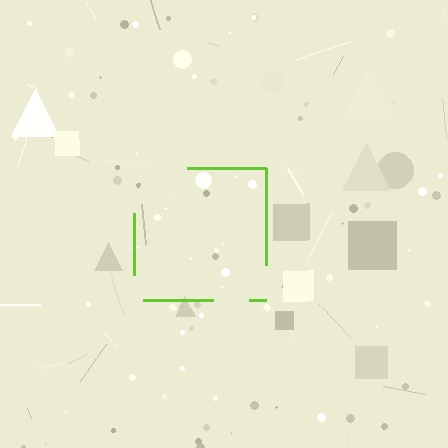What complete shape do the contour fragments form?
The contour fragments form a square.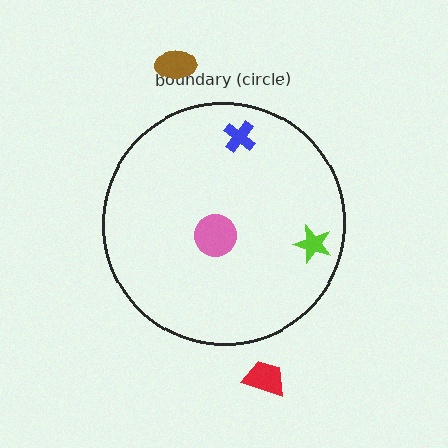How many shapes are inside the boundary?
3 inside, 2 outside.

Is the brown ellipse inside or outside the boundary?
Outside.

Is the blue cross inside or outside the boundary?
Inside.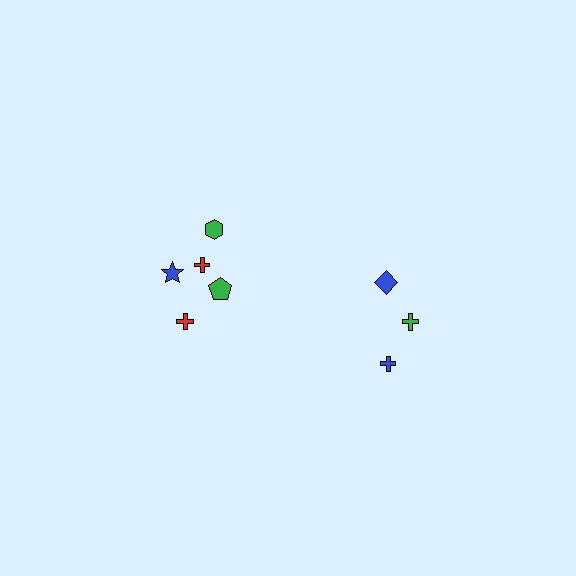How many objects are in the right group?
There are 3 objects.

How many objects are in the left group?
There are 5 objects.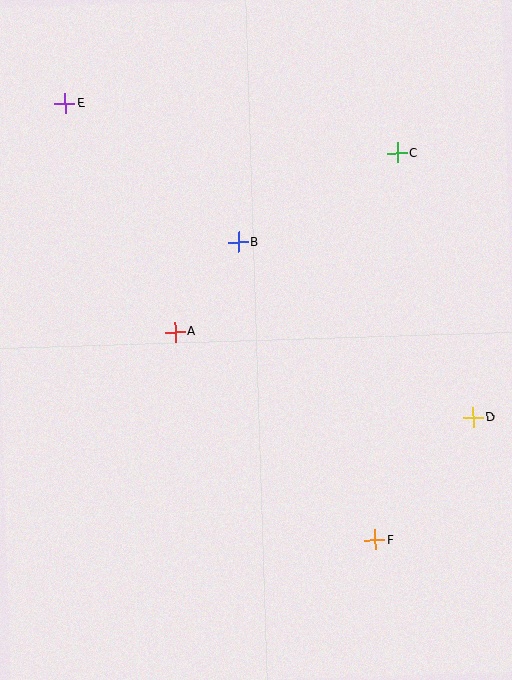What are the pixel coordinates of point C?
Point C is at (397, 153).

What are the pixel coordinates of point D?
Point D is at (473, 417).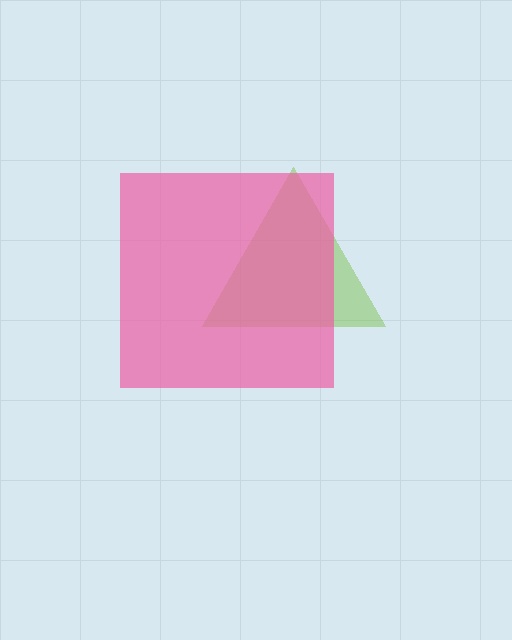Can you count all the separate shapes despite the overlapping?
Yes, there are 2 separate shapes.